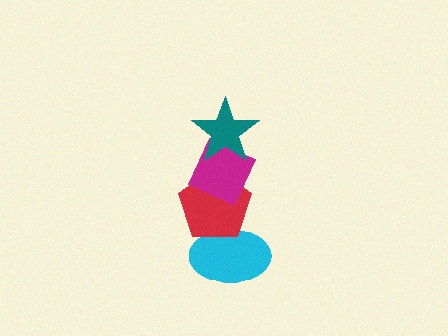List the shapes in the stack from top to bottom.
From top to bottom: the teal star, the magenta diamond, the red pentagon, the cyan ellipse.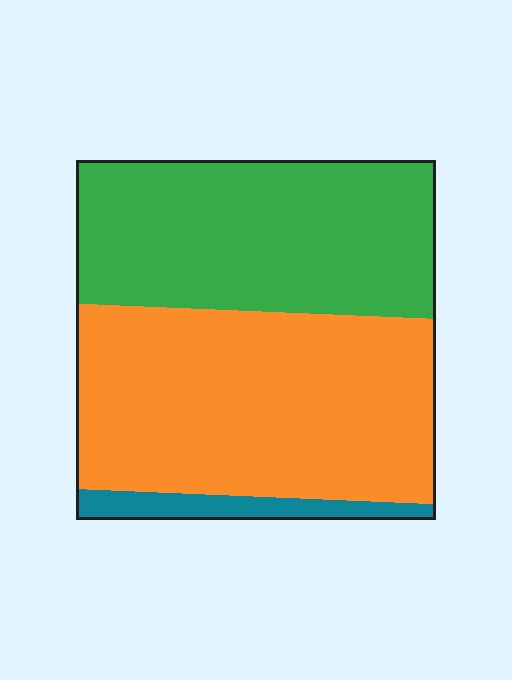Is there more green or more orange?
Orange.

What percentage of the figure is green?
Green takes up about two fifths (2/5) of the figure.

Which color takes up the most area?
Orange, at roughly 50%.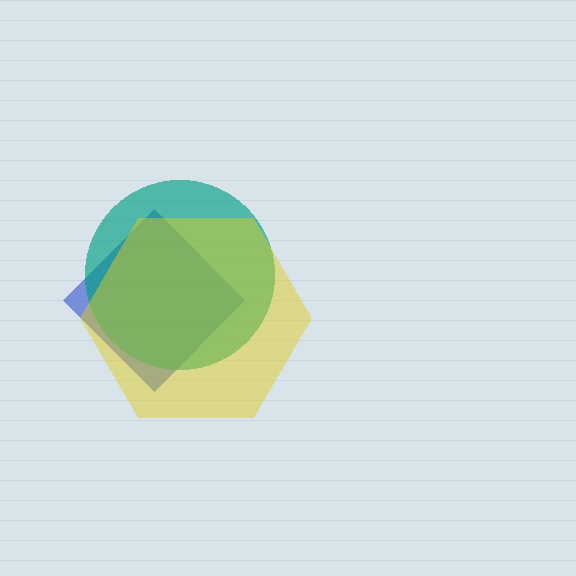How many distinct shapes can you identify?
There are 3 distinct shapes: a blue diamond, a teal circle, a yellow hexagon.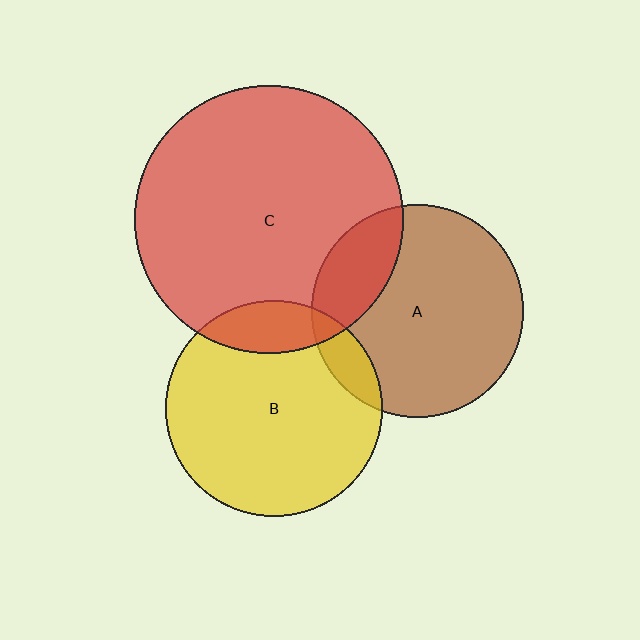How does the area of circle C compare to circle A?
Approximately 1.6 times.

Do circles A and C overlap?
Yes.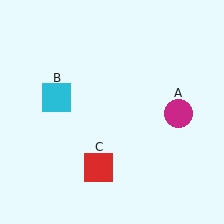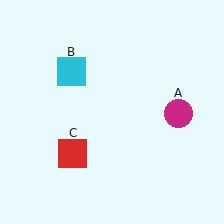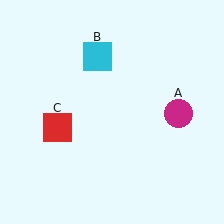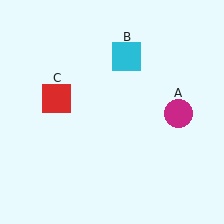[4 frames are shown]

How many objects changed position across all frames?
2 objects changed position: cyan square (object B), red square (object C).